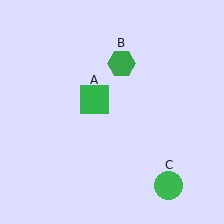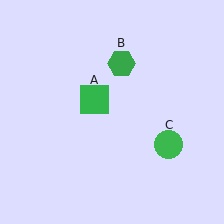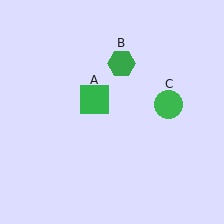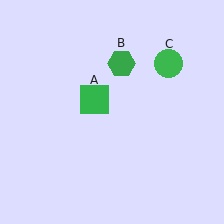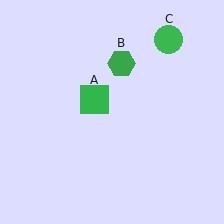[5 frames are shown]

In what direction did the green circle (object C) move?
The green circle (object C) moved up.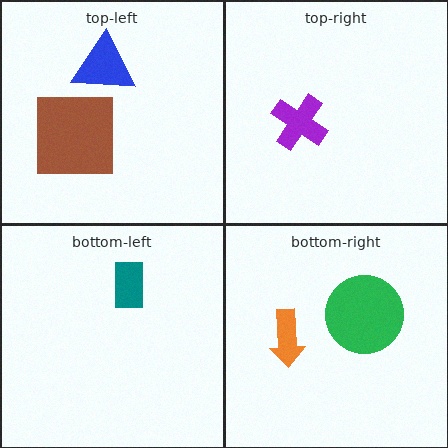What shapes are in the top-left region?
The brown square, the blue triangle.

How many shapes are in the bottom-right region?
2.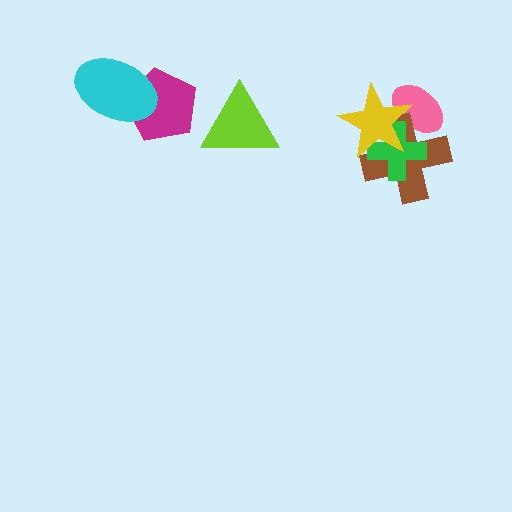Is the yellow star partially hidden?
No, no other shape covers it.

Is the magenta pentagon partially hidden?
Yes, it is partially covered by another shape.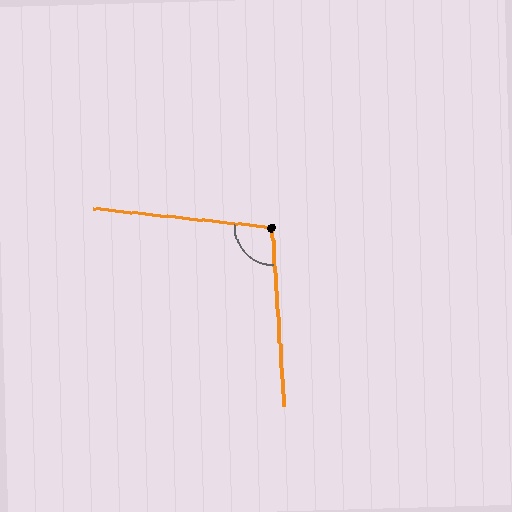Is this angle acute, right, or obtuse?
It is obtuse.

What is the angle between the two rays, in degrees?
Approximately 100 degrees.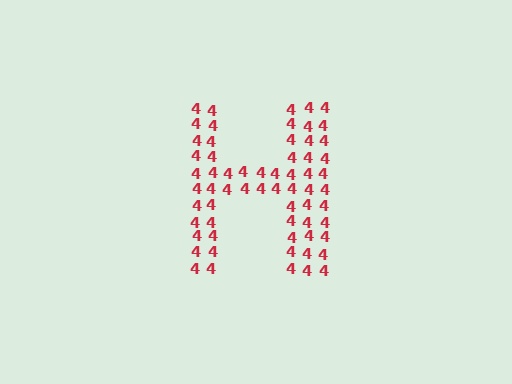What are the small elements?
The small elements are digit 4's.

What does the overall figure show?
The overall figure shows the letter H.